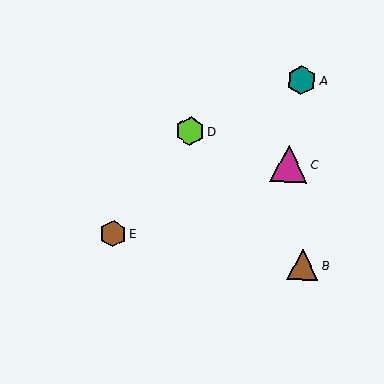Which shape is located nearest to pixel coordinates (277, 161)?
The magenta triangle (labeled C) at (289, 164) is nearest to that location.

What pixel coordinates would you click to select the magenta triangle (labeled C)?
Click at (289, 164) to select the magenta triangle C.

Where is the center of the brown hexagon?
The center of the brown hexagon is at (113, 234).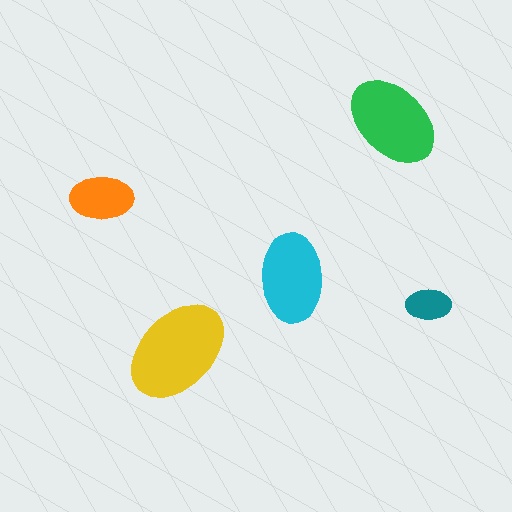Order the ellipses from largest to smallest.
the yellow one, the green one, the cyan one, the orange one, the teal one.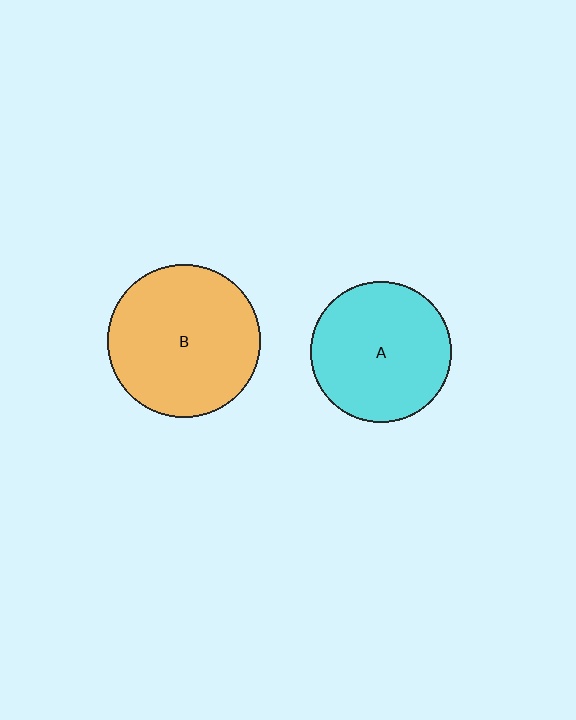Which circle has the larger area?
Circle B (orange).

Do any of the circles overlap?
No, none of the circles overlap.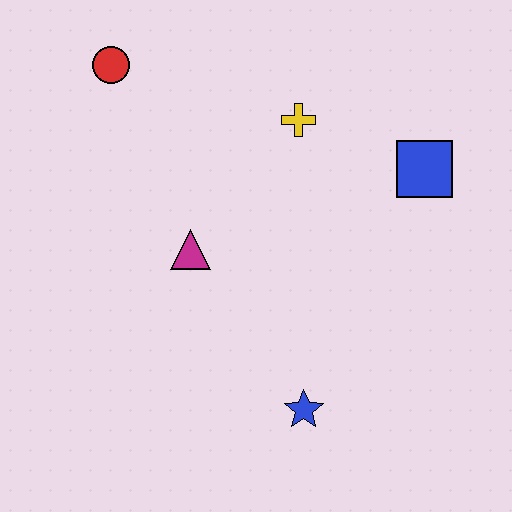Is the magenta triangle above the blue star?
Yes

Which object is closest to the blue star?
The magenta triangle is closest to the blue star.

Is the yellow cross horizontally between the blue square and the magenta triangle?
Yes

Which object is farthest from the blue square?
The red circle is farthest from the blue square.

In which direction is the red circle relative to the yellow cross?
The red circle is to the left of the yellow cross.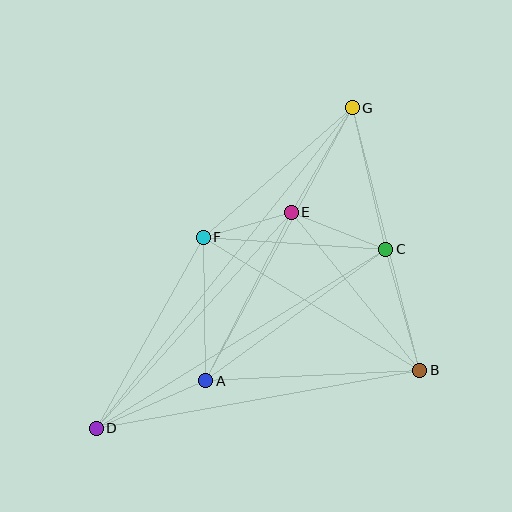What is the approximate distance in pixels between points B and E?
The distance between B and E is approximately 204 pixels.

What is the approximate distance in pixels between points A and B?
The distance between A and B is approximately 214 pixels.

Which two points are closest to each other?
Points E and F are closest to each other.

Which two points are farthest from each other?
Points D and G are farthest from each other.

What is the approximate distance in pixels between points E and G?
The distance between E and G is approximately 121 pixels.